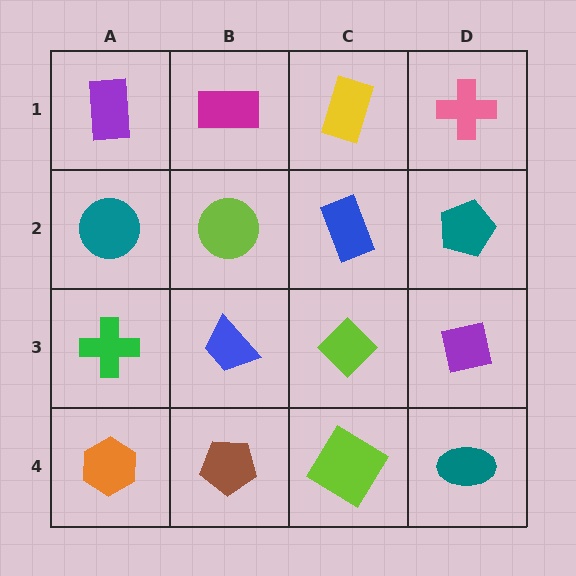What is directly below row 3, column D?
A teal ellipse.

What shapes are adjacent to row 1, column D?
A teal pentagon (row 2, column D), a yellow rectangle (row 1, column C).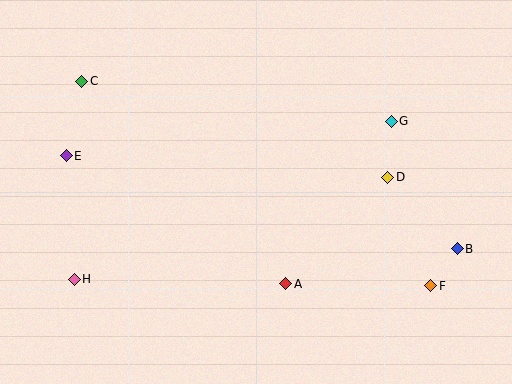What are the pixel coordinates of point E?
Point E is at (66, 156).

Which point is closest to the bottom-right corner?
Point F is closest to the bottom-right corner.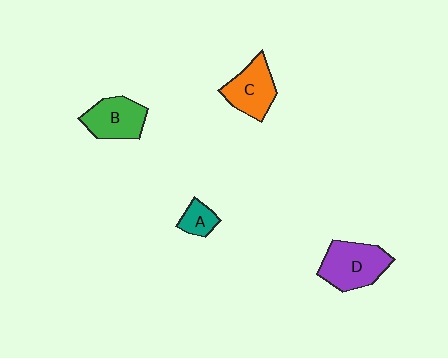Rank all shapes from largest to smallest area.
From largest to smallest: D (purple), C (orange), B (green), A (teal).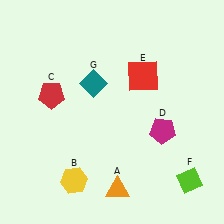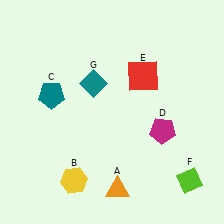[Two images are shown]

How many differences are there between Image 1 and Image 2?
There is 1 difference between the two images.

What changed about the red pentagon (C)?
In Image 1, C is red. In Image 2, it changed to teal.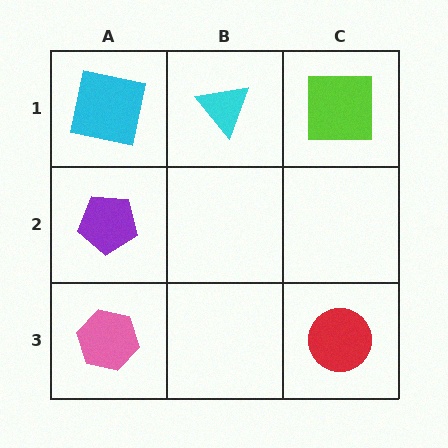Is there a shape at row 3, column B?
No, that cell is empty.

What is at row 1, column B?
A cyan triangle.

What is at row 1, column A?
A cyan square.